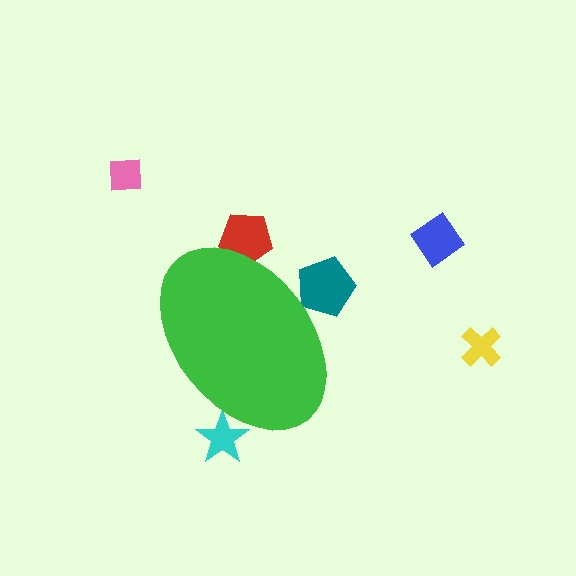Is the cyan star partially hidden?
Yes, the cyan star is partially hidden behind the green ellipse.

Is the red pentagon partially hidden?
Yes, the red pentagon is partially hidden behind the green ellipse.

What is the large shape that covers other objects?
A green ellipse.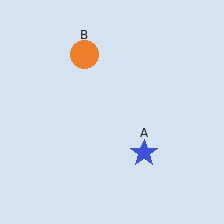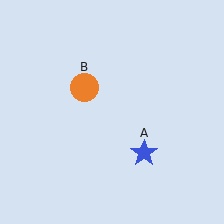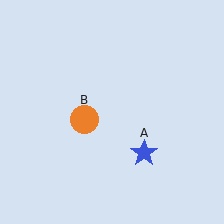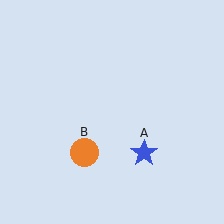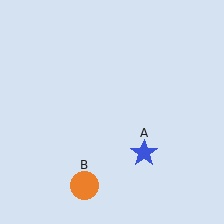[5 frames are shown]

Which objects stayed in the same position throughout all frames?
Blue star (object A) remained stationary.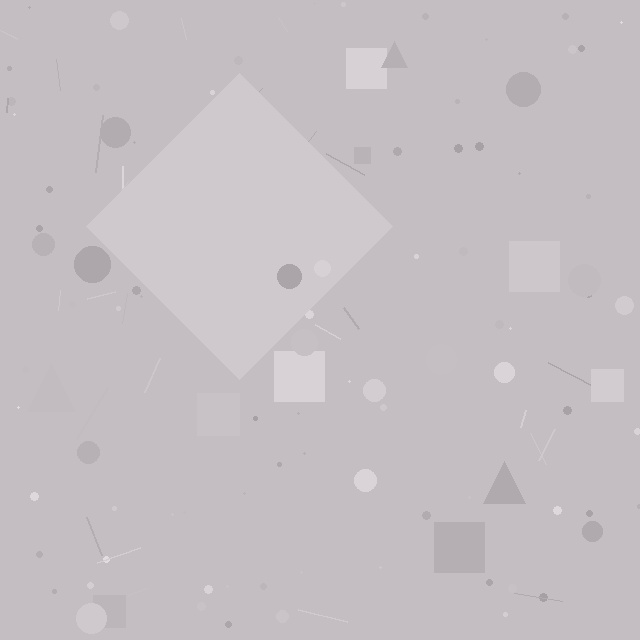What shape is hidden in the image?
A diamond is hidden in the image.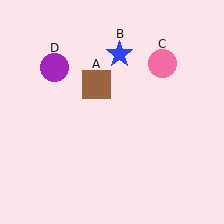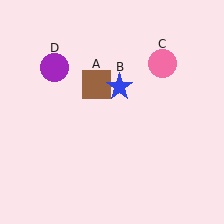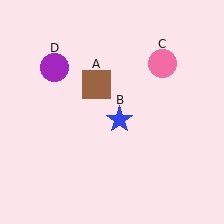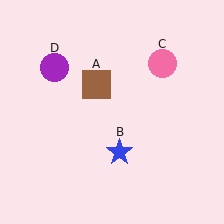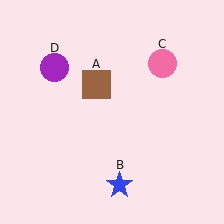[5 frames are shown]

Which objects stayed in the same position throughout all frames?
Brown square (object A) and pink circle (object C) and purple circle (object D) remained stationary.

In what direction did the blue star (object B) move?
The blue star (object B) moved down.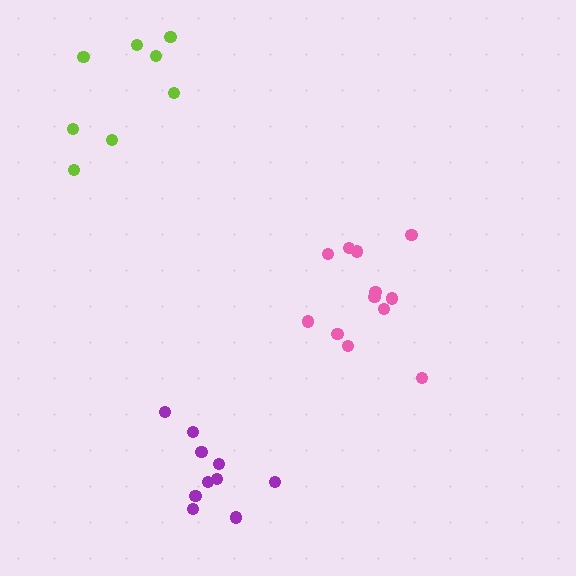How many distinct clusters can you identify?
There are 3 distinct clusters.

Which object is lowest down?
The purple cluster is bottommost.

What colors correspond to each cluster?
The clusters are colored: pink, purple, lime.